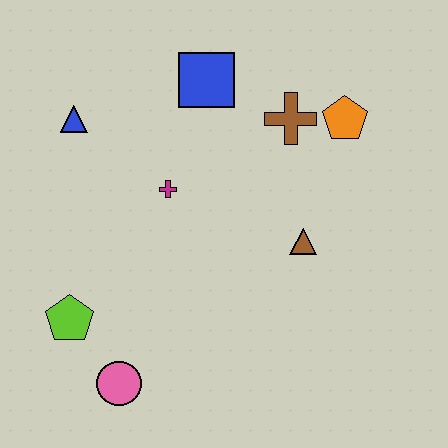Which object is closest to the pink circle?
The lime pentagon is closest to the pink circle.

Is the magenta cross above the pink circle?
Yes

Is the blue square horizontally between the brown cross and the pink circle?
Yes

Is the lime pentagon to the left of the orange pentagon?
Yes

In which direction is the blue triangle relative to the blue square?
The blue triangle is to the left of the blue square.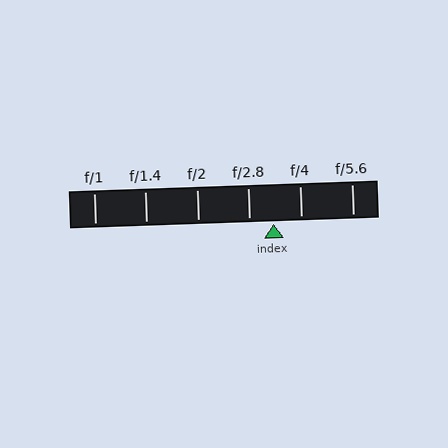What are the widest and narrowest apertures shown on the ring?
The widest aperture shown is f/1 and the narrowest is f/5.6.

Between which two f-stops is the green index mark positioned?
The index mark is between f/2.8 and f/4.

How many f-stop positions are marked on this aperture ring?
There are 6 f-stop positions marked.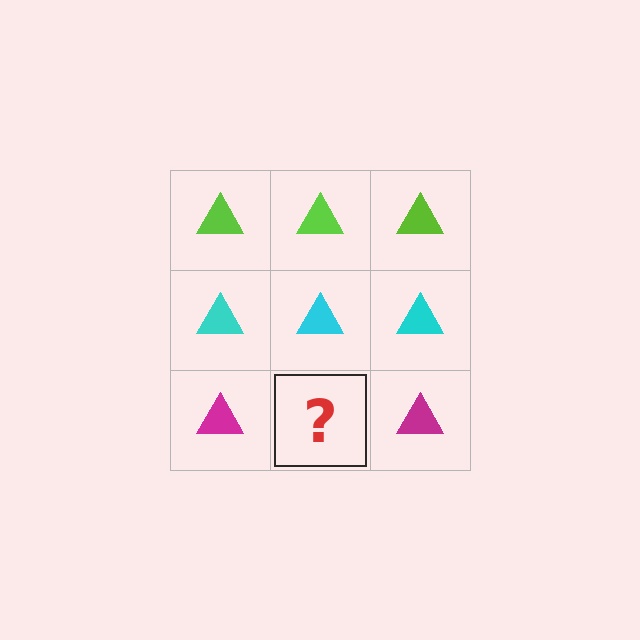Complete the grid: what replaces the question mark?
The question mark should be replaced with a magenta triangle.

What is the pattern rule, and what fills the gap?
The rule is that each row has a consistent color. The gap should be filled with a magenta triangle.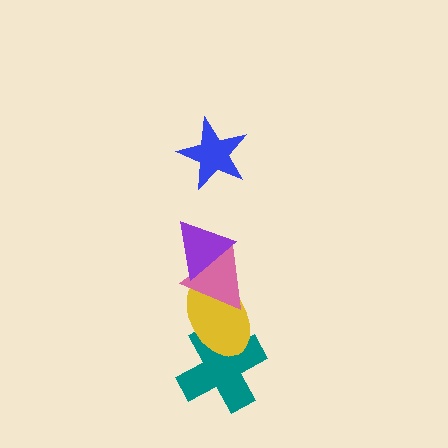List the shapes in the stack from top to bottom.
From top to bottom: the blue star, the purple triangle, the pink triangle, the yellow ellipse, the teal cross.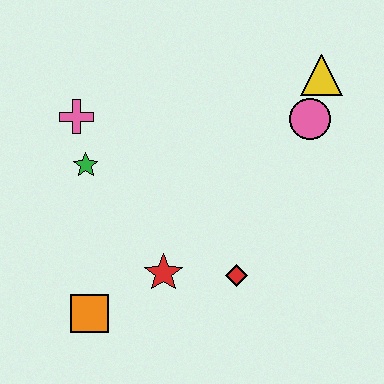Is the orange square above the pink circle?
No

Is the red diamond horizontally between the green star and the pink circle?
Yes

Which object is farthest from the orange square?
The yellow triangle is farthest from the orange square.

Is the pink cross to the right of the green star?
No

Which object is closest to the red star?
The red diamond is closest to the red star.